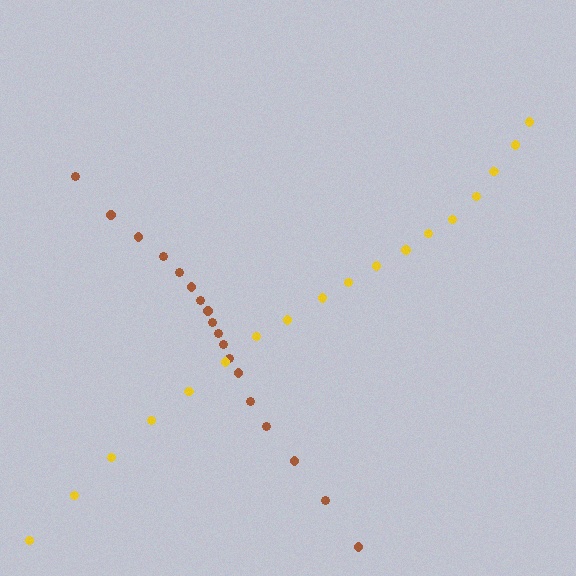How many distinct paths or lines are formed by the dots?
There are 2 distinct paths.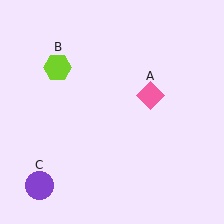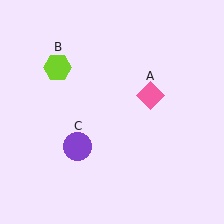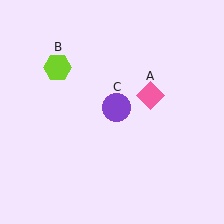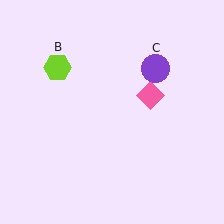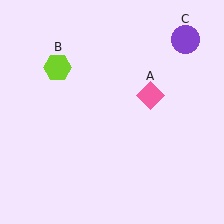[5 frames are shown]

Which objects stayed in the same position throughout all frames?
Pink diamond (object A) and lime hexagon (object B) remained stationary.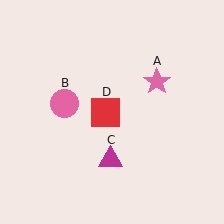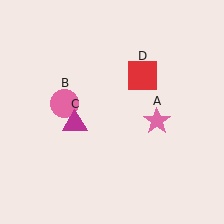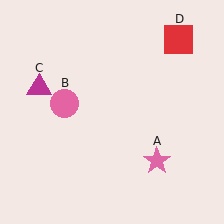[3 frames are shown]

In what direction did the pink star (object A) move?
The pink star (object A) moved down.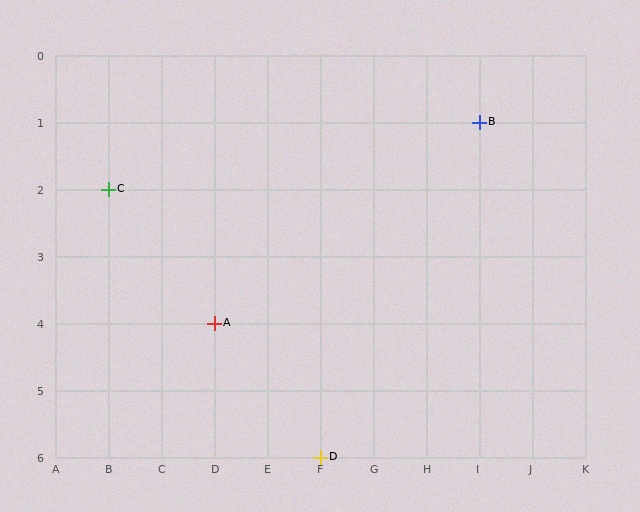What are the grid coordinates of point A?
Point A is at grid coordinates (D, 4).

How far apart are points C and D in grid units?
Points C and D are 4 columns and 4 rows apart (about 5.7 grid units diagonally).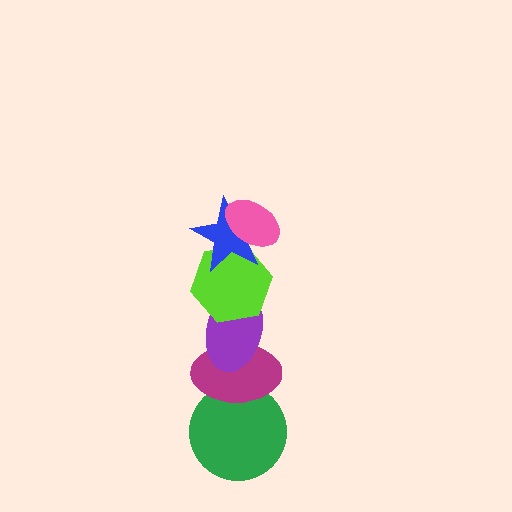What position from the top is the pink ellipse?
The pink ellipse is 1st from the top.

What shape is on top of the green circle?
The magenta ellipse is on top of the green circle.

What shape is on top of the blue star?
The pink ellipse is on top of the blue star.